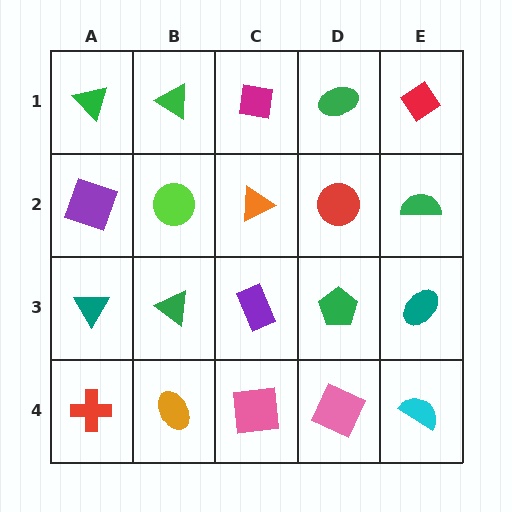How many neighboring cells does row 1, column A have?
2.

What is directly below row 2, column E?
A teal ellipse.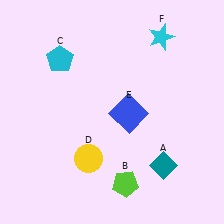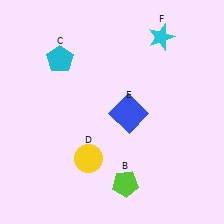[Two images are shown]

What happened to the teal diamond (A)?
The teal diamond (A) was removed in Image 2. It was in the bottom-right area of Image 1.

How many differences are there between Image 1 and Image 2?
There is 1 difference between the two images.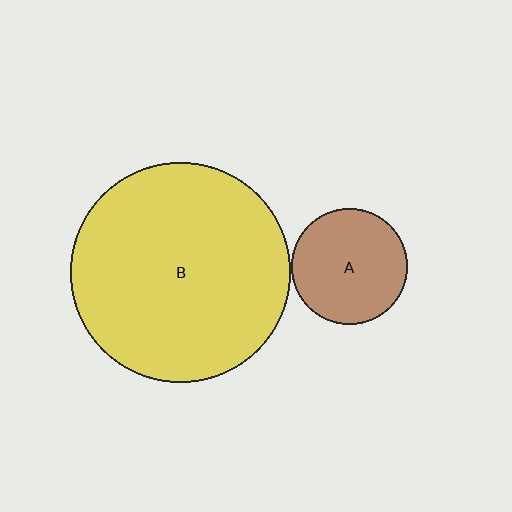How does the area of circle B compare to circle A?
Approximately 3.6 times.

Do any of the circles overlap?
No, none of the circles overlap.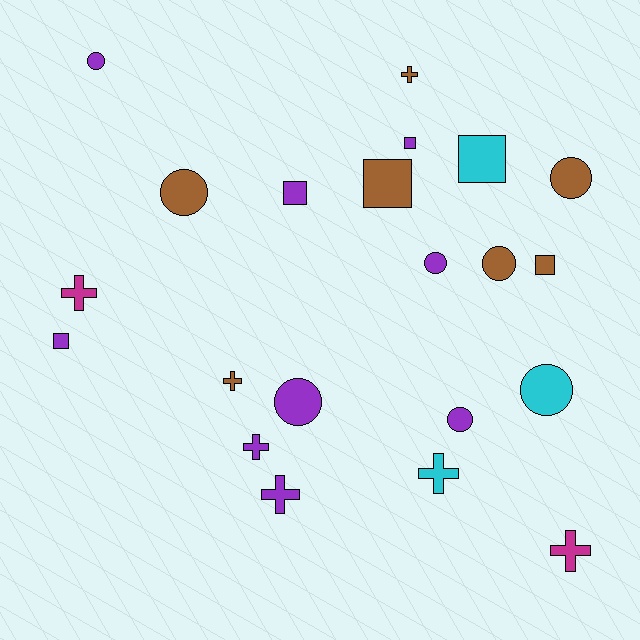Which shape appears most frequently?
Circle, with 8 objects.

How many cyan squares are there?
There is 1 cyan square.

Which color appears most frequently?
Purple, with 9 objects.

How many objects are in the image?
There are 21 objects.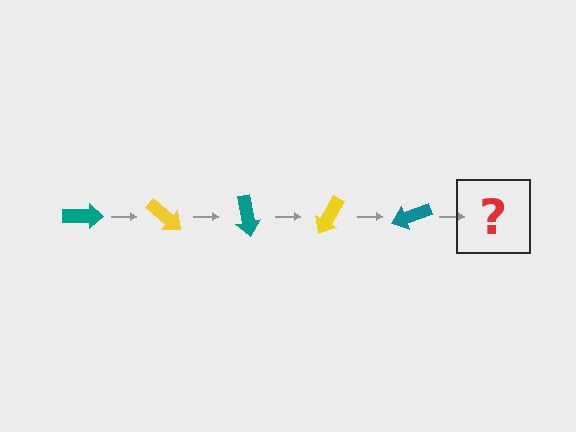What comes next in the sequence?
The next element should be a yellow arrow, rotated 200 degrees from the start.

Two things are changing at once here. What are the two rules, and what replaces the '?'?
The two rules are that it rotates 40 degrees each step and the color cycles through teal and yellow. The '?' should be a yellow arrow, rotated 200 degrees from the start.